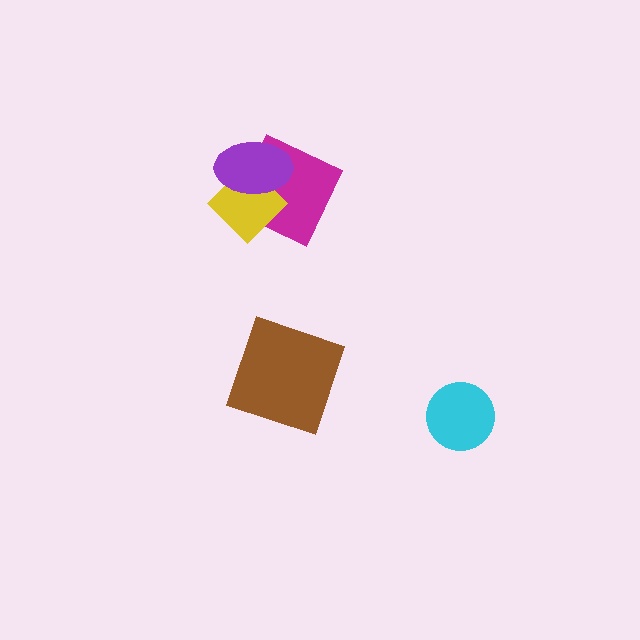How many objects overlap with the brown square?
0 objects overlap with the brown square.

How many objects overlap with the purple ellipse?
2 objects overlap with the purple ellipse.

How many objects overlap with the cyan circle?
0 objects overlap with the cyan circle.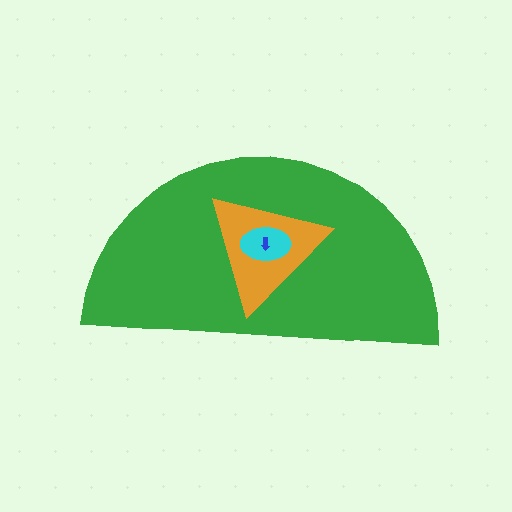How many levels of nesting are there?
4.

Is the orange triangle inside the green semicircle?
Yes.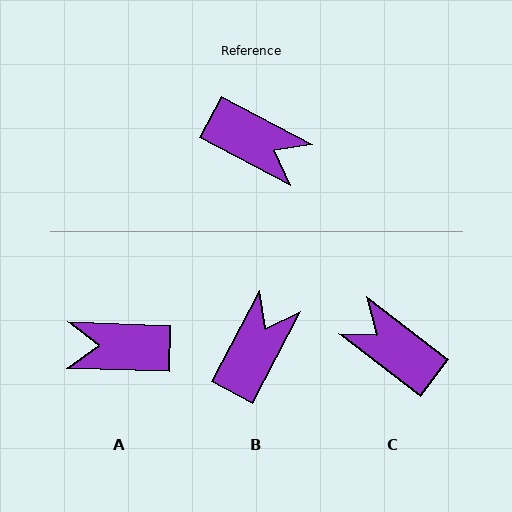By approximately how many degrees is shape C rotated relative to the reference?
Approximately 170 degrees counter-clockwise.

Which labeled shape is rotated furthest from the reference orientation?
C, about 170 degrees away.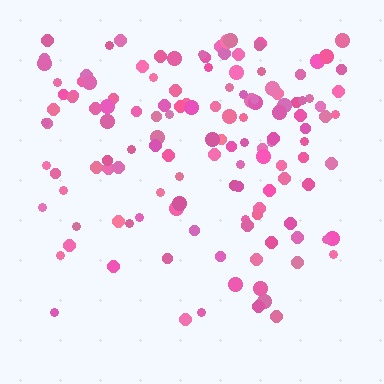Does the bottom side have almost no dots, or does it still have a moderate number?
Still a moderate number, just noticeably fewer than the top.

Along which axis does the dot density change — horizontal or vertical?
Vertical.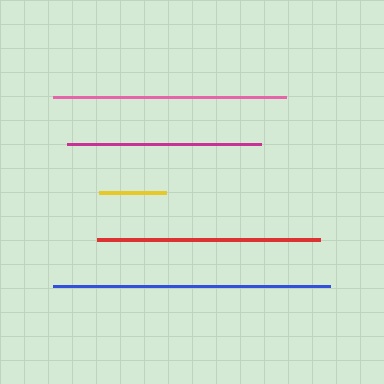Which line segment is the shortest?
The yellow line is the shortest at approximately 67 pixels.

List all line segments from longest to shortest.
From longest to shortest: blue, pink, red, magenta, yellow.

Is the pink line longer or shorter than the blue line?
The blue line is longer than the pink line.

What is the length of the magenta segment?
The magenta segment is approximately 194 pixels long.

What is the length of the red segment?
The red segment is approximately 222 pixels long.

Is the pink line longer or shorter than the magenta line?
The pink line is longer than the magenta line.